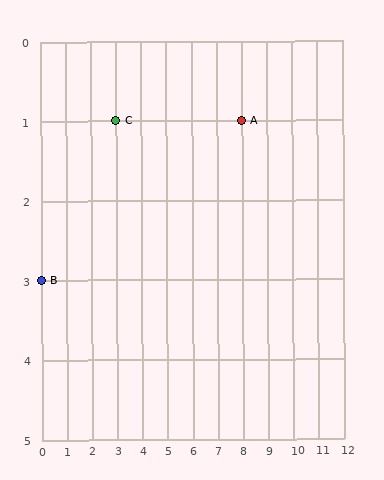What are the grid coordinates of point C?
Point C is at grid coordinates (3, 1).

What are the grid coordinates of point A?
Point A is at grid coordinates (8, 1).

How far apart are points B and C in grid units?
Points B and C are 3 columns and 2 rows apart (about 3.6 grid units diagonally).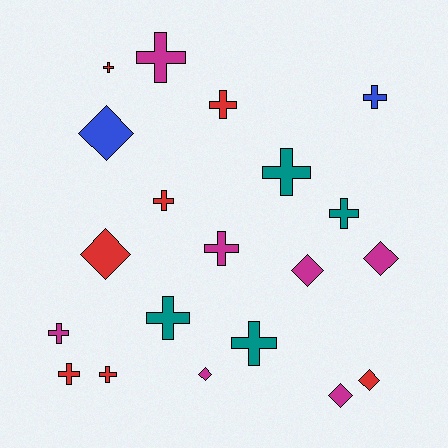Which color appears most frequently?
Red, with 7 objects.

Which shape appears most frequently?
Cross, with 13 objects.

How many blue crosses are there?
There is 1 blue cross.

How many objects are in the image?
There are 20 objects.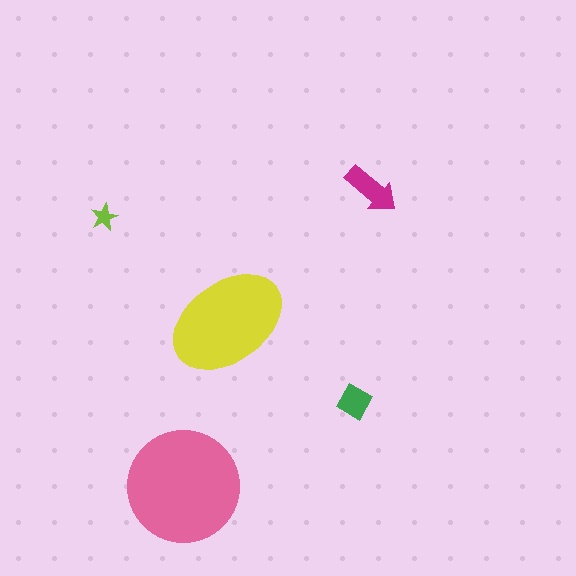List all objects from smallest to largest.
The lime star, the green square, the magenta arrow, the yellow ellipse, the pink circle.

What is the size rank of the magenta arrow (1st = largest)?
3rd.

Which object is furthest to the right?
The magenta arrow is rightmost.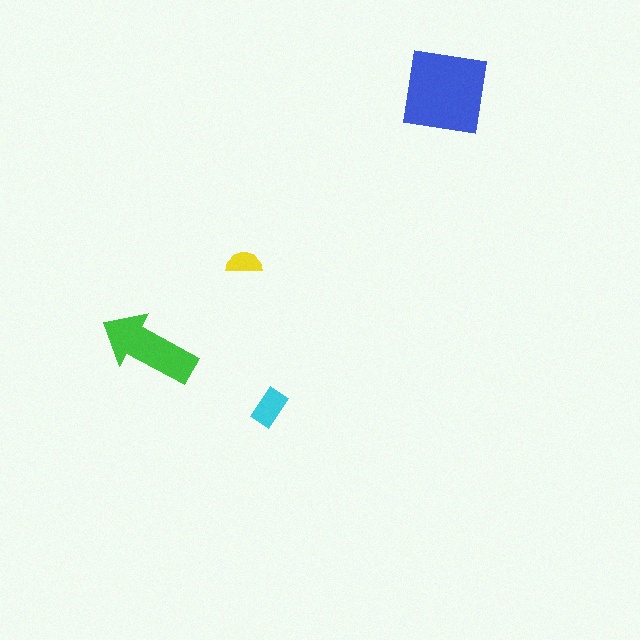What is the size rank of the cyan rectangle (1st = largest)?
3rd.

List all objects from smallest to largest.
The yellow semicircle, the cyan rectangle, the green arrow, the blue square.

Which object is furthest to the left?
The green arrow is leftmost.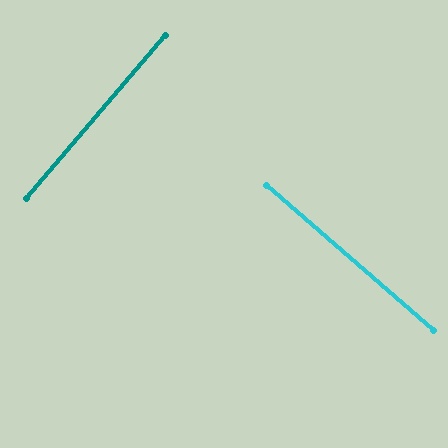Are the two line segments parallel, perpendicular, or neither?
Perpendicular — they meet at approximately 90°.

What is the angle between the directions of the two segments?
Approximately 90 degrees.